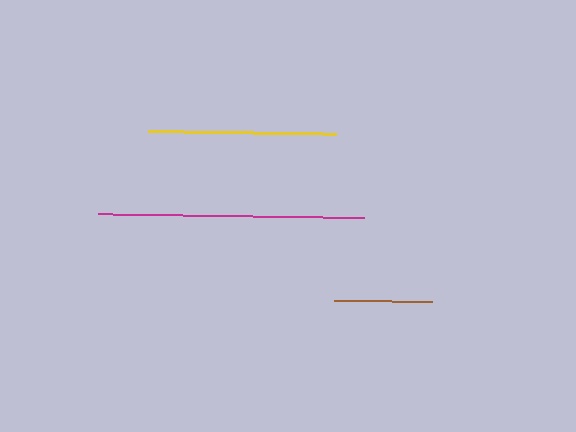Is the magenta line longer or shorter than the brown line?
The magenta line is longer than the brown line.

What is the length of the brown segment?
The brown segment is approximately 97 pixels long.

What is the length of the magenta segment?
The magenta segment is approximately 265 pixels long.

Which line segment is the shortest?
The brown line is the shortest at approximately 97 pixels.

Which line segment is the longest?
The magenta line is the longest at approximately 265 pixels.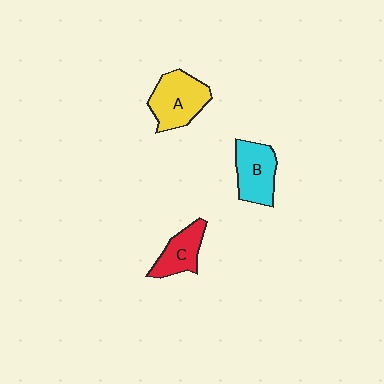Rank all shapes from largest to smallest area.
From largest to smallest: A (yellow), B (cyan), C (red).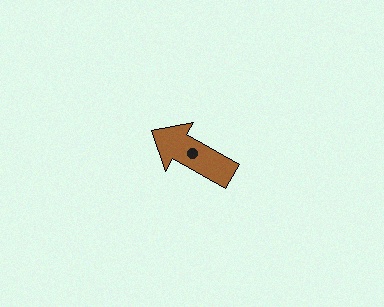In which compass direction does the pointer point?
Northwest.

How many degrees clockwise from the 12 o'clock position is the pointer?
Approximately 299 degrees.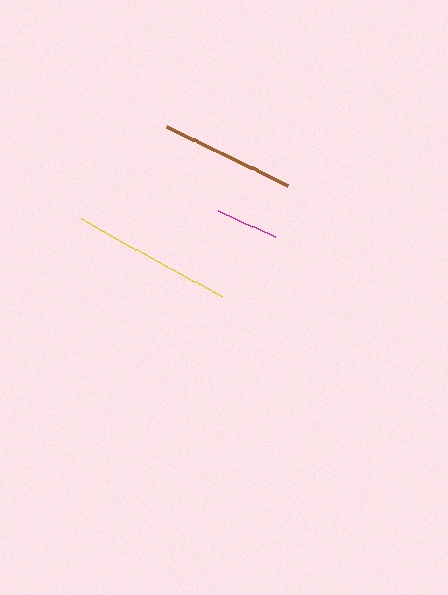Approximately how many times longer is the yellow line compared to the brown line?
The yellow line is approximately 1.2 times the length of the brown line.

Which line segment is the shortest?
The magenta line is the shortest at approximately 63 pixels.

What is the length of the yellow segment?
The yellow segment is approximately 162 pixels long.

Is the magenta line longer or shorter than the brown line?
The brown line is longer than the magenta line.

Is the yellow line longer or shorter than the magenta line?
The yellow line is longer than the magenta line.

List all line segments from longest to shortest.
From longest to shortest: yellow, brown, magenta.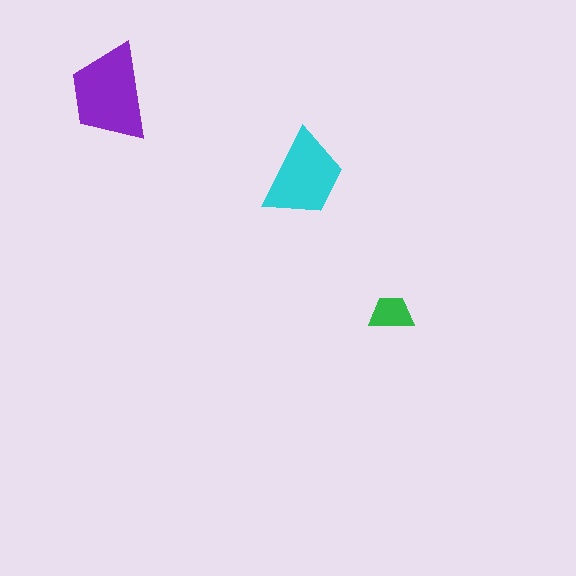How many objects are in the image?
There are 3 objects in the image.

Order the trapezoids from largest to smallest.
the purple one, the cyan one, the green one.